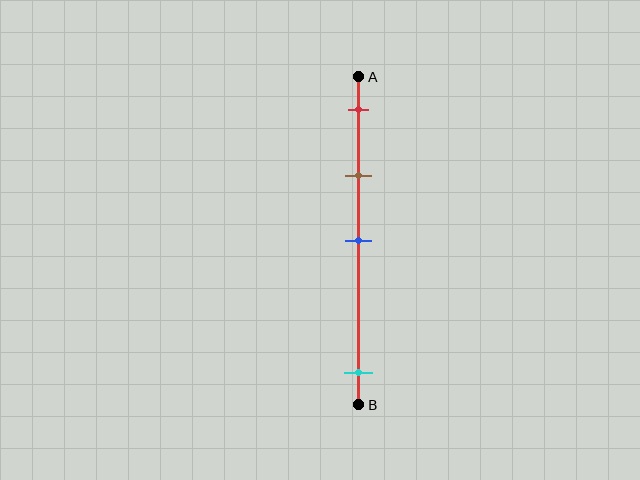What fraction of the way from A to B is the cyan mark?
The cyan mark is approximately 90% (0.9) of the way from A to B.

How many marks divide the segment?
There are 4 marks dividing the segment.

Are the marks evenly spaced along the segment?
No, the marks are not evenly spaced.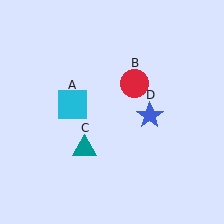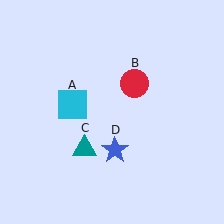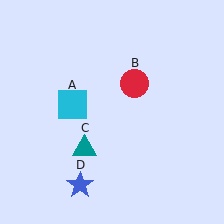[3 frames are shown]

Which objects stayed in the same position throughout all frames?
Cyan square (object A) and red circle (object B) and teal triangle (object C) remained stationary.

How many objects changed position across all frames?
1 object changed position: blue star (object D).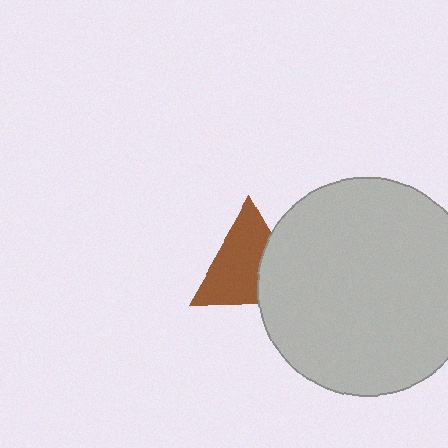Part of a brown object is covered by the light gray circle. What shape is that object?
It is a triangle.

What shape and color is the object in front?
The object in front is a light gray circle.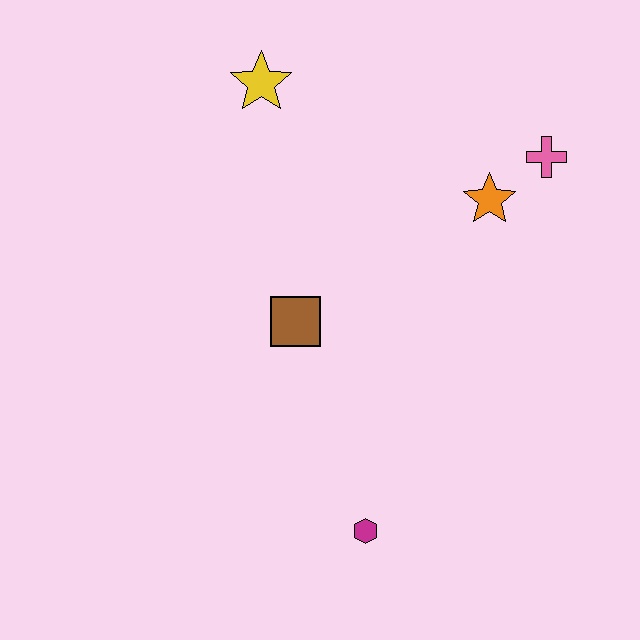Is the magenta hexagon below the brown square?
Yes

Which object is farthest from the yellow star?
The magenta hexagon is farthest from the yellow star.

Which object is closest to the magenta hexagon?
The brown square is closest to the magenta hexagon.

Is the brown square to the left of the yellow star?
No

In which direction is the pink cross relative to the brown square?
The pink cross is to the right of the brown square.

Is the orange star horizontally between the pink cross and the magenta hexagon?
Yes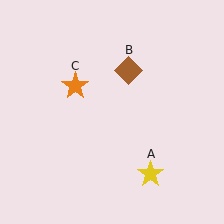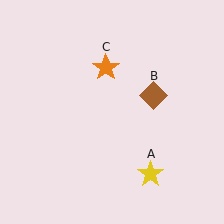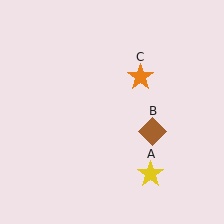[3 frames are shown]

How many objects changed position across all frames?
2 objects changed position: brown diamond (object B), orange star (object C).